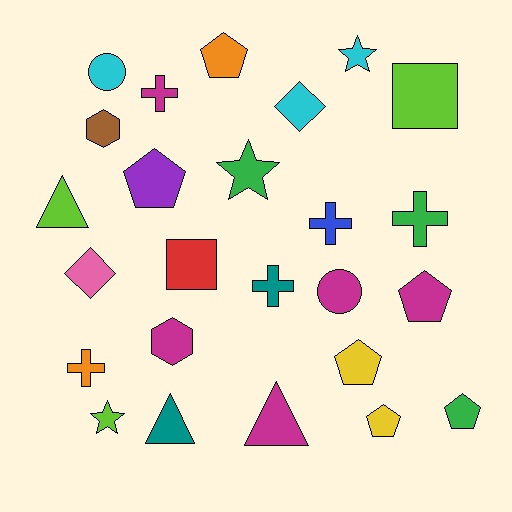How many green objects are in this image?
There are 3 green objects.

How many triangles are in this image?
There are 3 triangles.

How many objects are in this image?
There are 25 objects.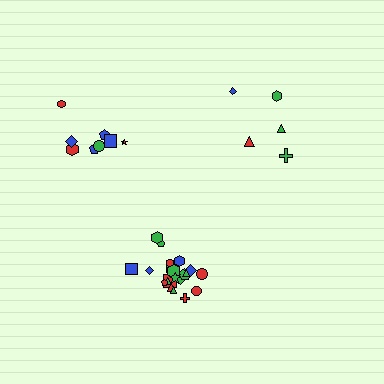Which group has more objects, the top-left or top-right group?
The top-left group.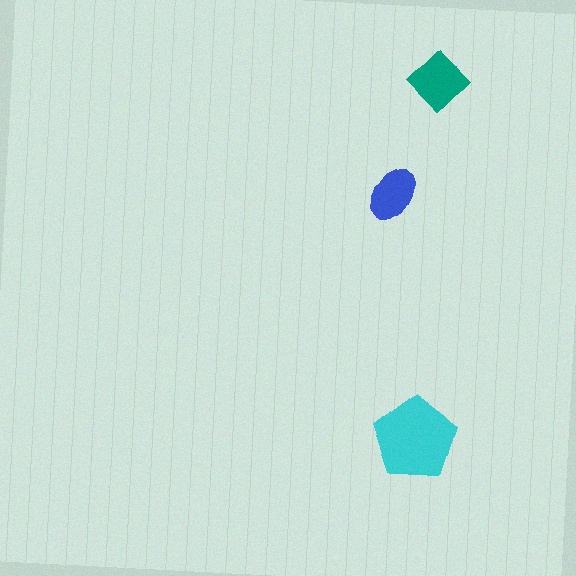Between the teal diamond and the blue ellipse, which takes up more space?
The teal diamond.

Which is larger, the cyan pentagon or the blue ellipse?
The cyan pentagon.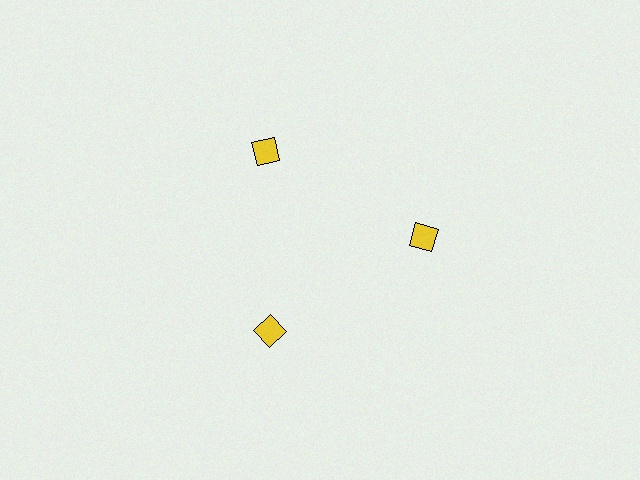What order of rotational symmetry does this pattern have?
This pattern has 3-fold rotational symmetry.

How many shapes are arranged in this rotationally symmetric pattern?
There are 3 shapes, arranged in 3 groups of 1.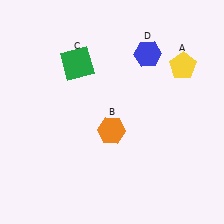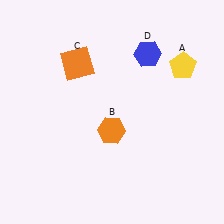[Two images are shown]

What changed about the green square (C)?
In Image 1, C is green. In Image 2, it changed to orange.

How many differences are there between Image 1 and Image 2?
There is 1 difference between the two images.